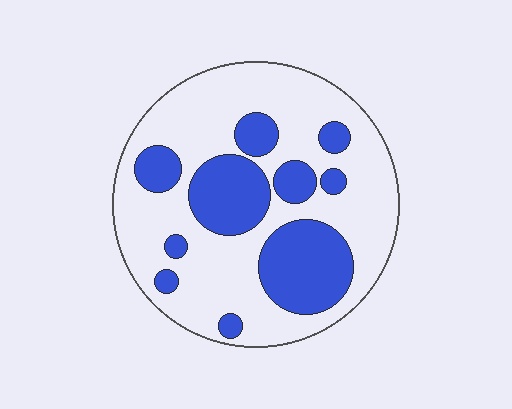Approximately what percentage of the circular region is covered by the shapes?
Approximately 30%.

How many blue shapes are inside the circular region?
10.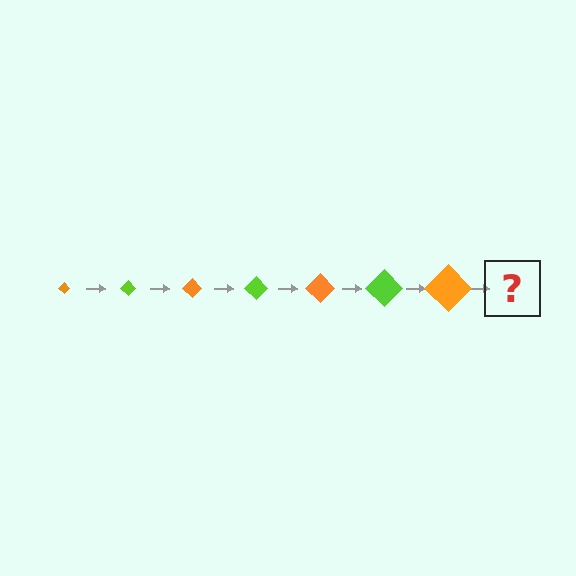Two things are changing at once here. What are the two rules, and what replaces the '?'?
The two rules are that the diamond grows larger each step and the color cycles through orange and lime. The '?' should be a lime diamond, larger than the previous one.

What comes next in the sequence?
The next element should be a lime diamond, larger than the previous one.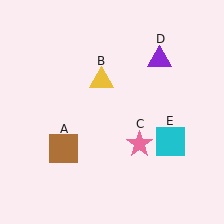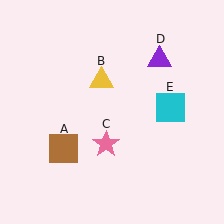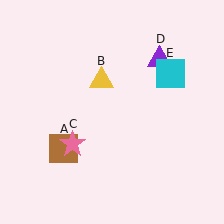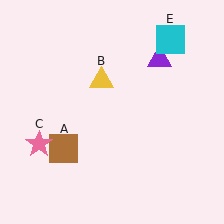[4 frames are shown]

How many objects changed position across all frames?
2 objects changed position: pink star (object C), cyan square (object E).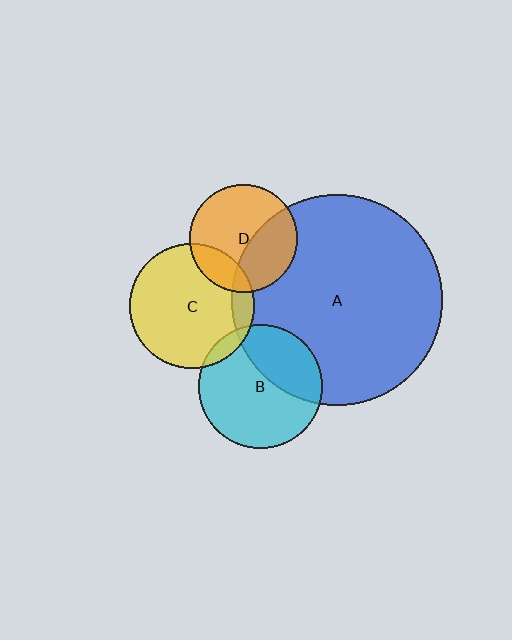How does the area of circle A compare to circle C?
Approximately 2.8 times.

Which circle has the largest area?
Circle A (blue).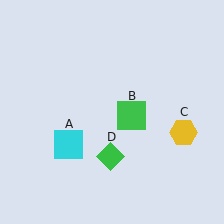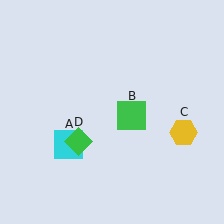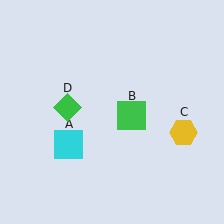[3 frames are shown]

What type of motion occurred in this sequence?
The green diamond (object D) rotated clockwise around the center of the scene.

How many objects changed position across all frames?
1 object changed position: green diamond (object D).